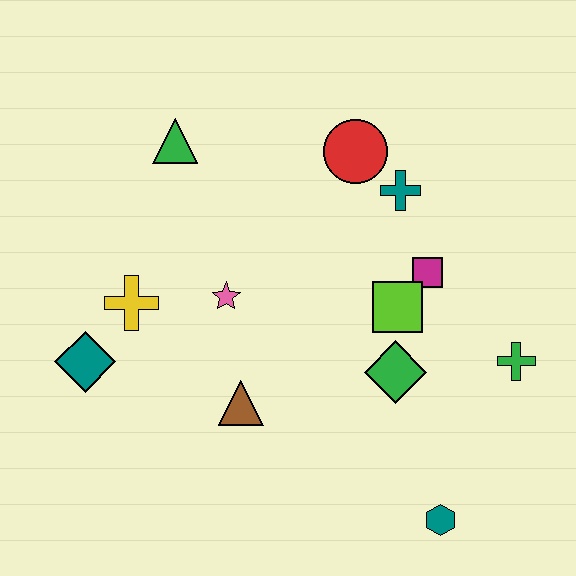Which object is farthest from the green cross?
The teal diamond is farthest from the green cross.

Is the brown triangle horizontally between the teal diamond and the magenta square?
Yes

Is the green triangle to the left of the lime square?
Yes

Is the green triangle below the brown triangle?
No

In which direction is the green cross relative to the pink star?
The green cross is to the right of the pink star.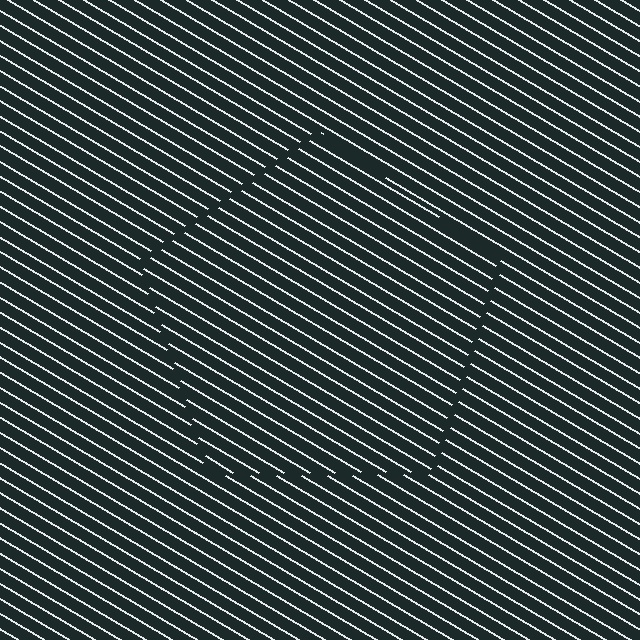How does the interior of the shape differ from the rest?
The interior of the shape contains the same grating, shifted by half a period — the contour is defined by the phase discontinuity where line-ends from the inner and outer gratings abut.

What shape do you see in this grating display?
An illusory pentagon. The interior of the shape contains the same grating, shifted by half a period — the contour is defined by the phase discontinuity where line-ends from the inner and outer gratings abut.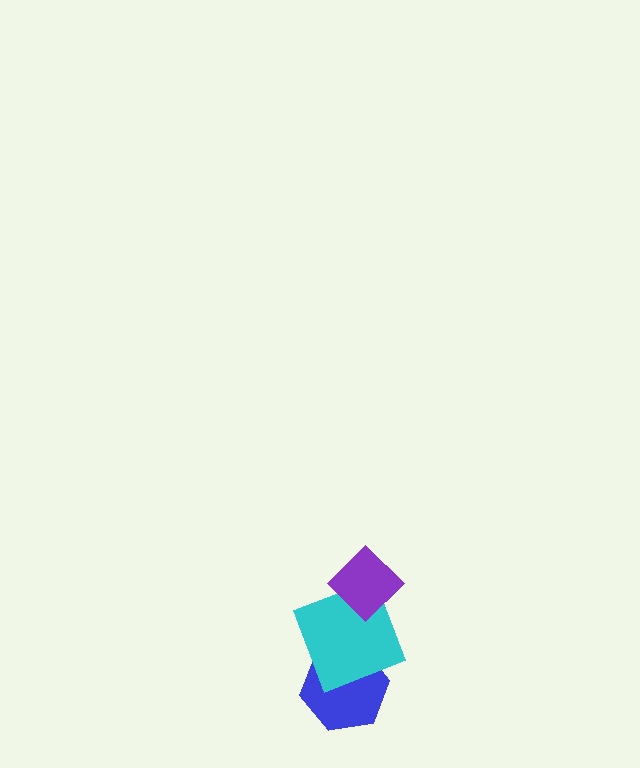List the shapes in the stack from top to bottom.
From top to bottom: the purple diamond, the cyan square, the blue hexagon.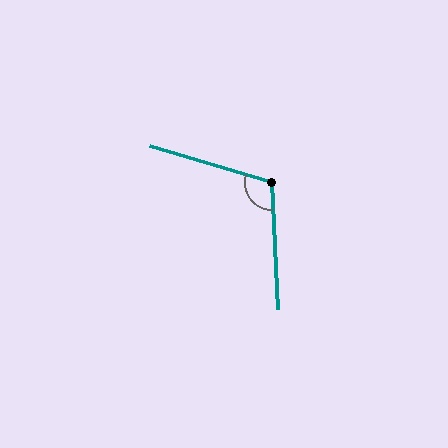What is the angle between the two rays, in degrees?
Approximately 109 degrees.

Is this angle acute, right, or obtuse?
It is obtuse.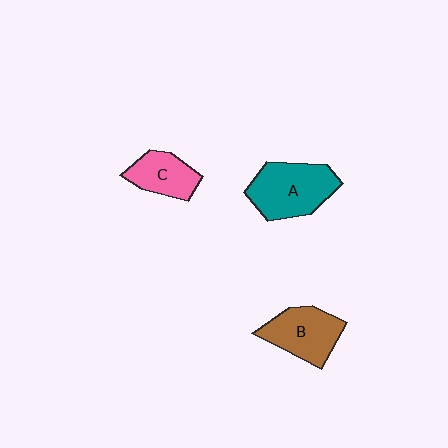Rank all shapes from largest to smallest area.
From largest to smallest: A (teal), B (brown), C (pink).